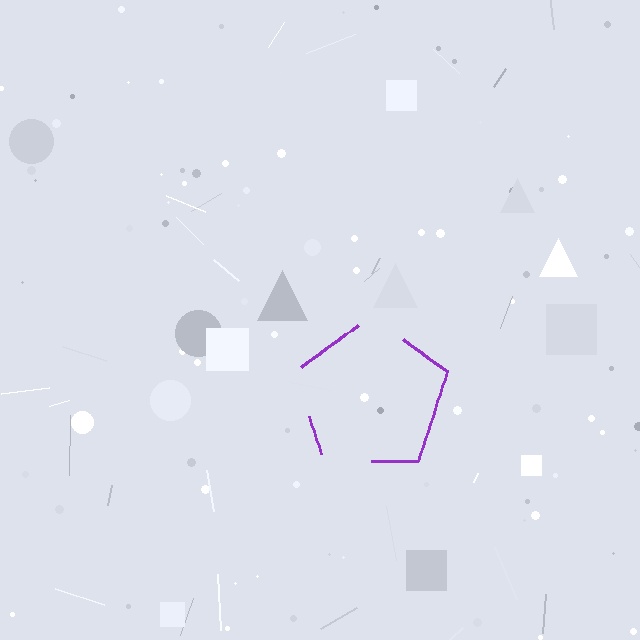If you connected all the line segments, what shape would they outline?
They would outline a pentagon.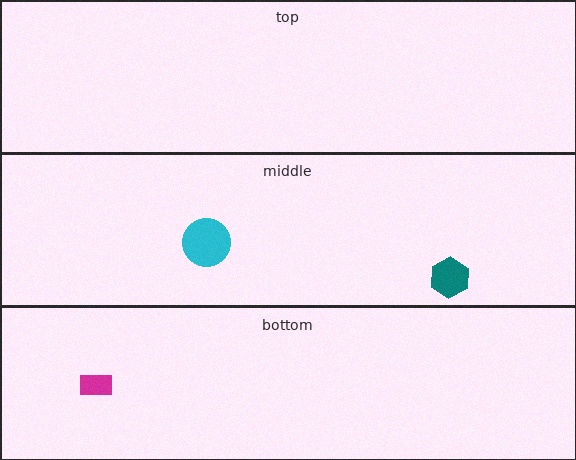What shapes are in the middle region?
The cyan circle, the teal hexagon.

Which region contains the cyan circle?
The middle region.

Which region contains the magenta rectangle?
The bottom region.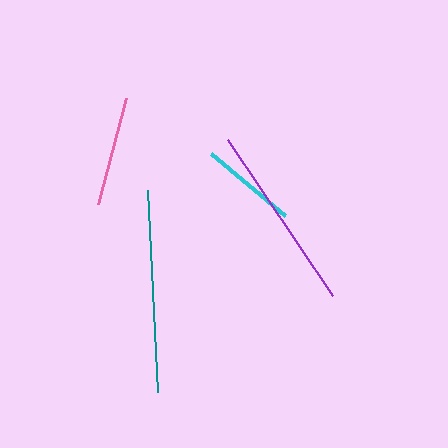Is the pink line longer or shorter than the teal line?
The teal line is longer than the pink line.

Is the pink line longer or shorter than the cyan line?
The pink line is longer than the cyan line.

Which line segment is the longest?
The teal line is the longest at approximately 203 pixels.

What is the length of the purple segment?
The purple segment is approximately 188 pixels long.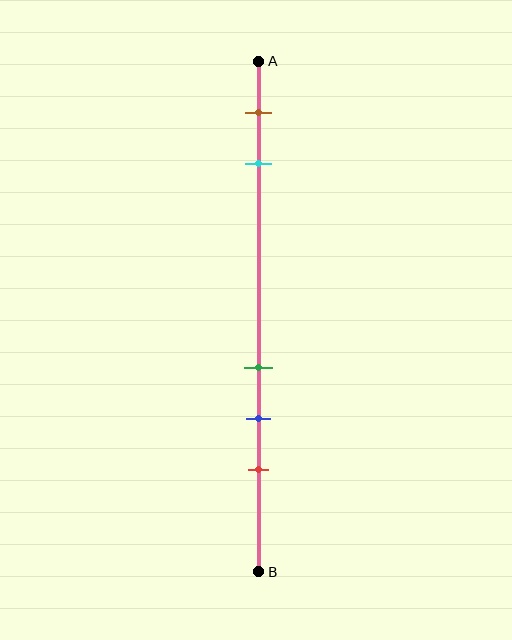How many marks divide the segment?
There are 5 marks dividing the segment.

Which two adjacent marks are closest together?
The green and blue marks are the closest adjacent pair.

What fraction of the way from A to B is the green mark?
The green mark is approximately 60% (0.6) of the way from A to B.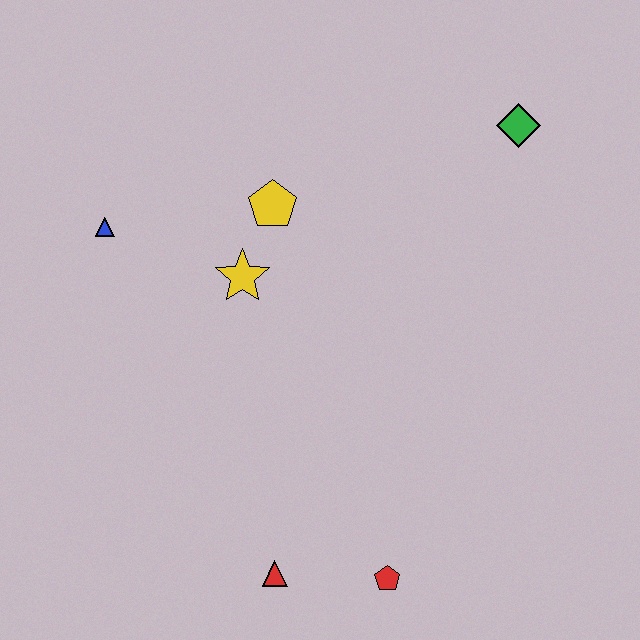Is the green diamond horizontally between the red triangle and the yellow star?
No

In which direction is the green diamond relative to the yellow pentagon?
The green diamond is to the right of the yellow pentagon.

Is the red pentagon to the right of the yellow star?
Yes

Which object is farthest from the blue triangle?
The red pentagon is farthest from the blue triangle.